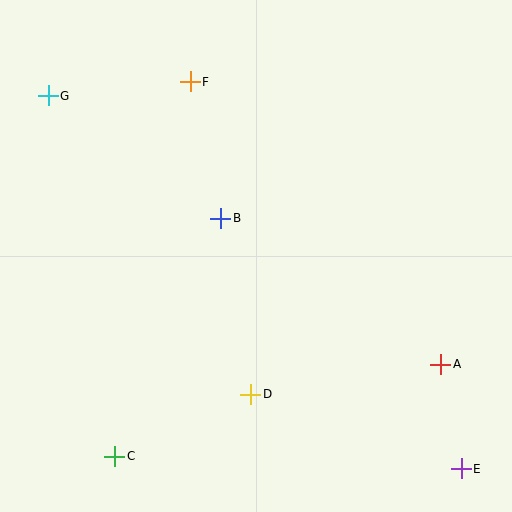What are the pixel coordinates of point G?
Point G is at (48, 96).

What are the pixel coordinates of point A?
Point A is at (441, 364).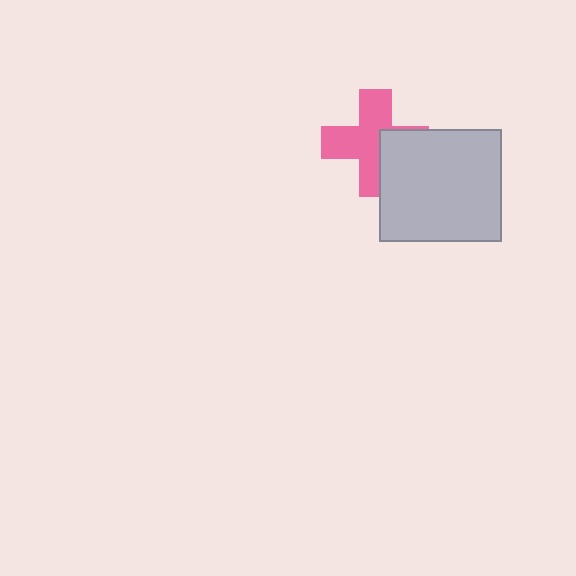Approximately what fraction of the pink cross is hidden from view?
Roughly 32% of the pink cross is hidden behind the light gray rectangle.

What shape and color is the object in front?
The object in front is a light gray rectangle.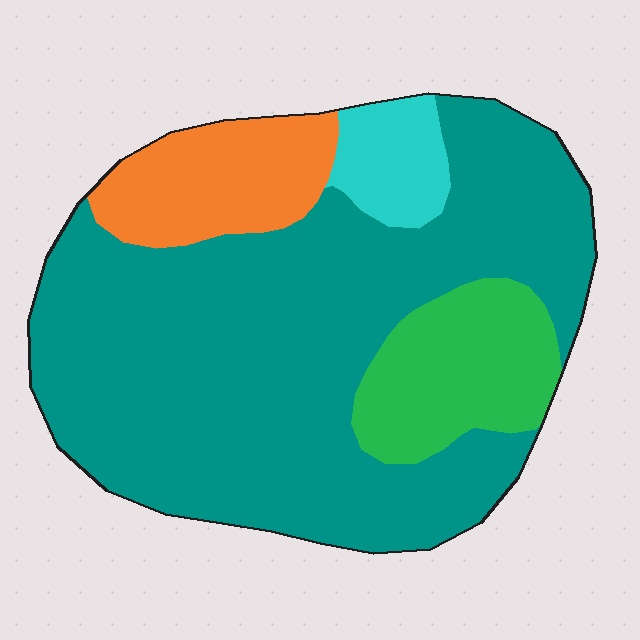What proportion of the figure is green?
Green covers around 15% of the figure.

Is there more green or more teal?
Teal.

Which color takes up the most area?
Teal, at roughly 70%.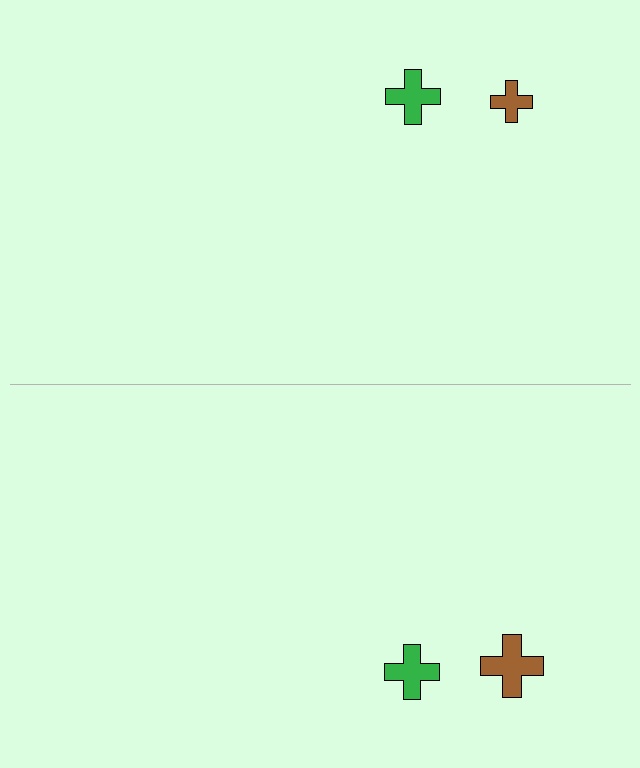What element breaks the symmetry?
The brown cross on the bottom side has a different size than its mirror counterpart.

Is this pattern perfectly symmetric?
No, the pattern is not perfectly symmetric. The brown cross on the bottom side has a different size than its mirror counterpart.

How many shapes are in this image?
There are 4 shapes in this image.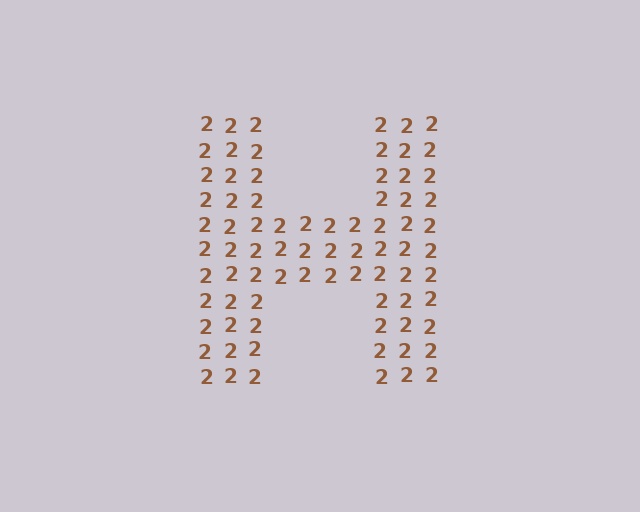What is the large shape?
The large shape is the letter H.